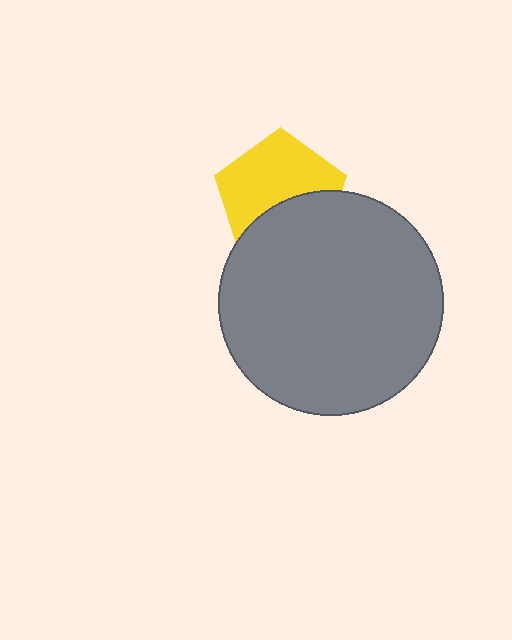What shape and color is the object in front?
The object in front is a gray circle.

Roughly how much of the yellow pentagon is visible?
About half of it is visible (roughly 60%).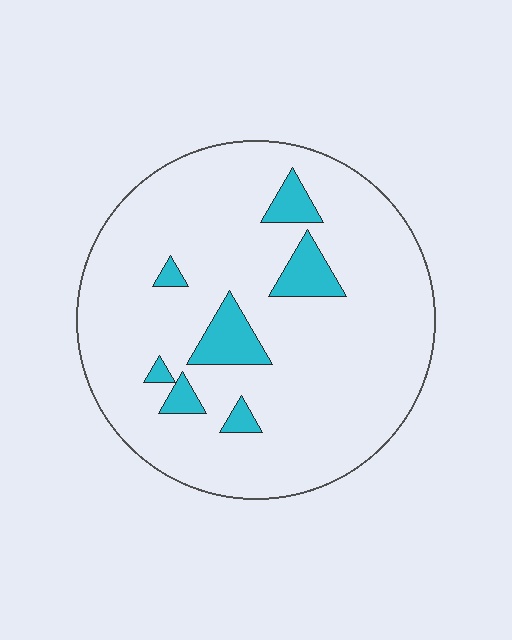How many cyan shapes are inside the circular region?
7.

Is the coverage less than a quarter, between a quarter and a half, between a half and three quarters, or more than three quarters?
Less than a quarter.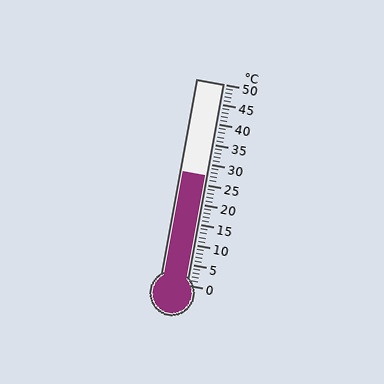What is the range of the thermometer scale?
The thermometer scale ranges from 0°C to 50°C.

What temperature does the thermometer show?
The thermometer shows approximately 27°C.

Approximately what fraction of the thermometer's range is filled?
The thermometer is filled to approximately 55% of its range.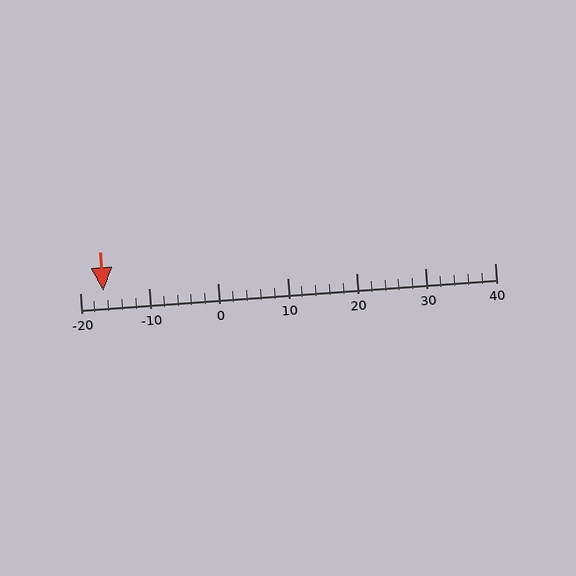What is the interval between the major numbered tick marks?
The major tick marks are spaced 10 units apart.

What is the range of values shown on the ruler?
The ruler shows values from -20 to 40.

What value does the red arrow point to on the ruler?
The red arrow points to approximately -17.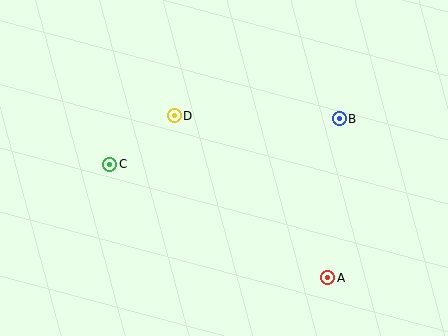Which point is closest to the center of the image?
Point D at (174, 116) is closest to the center.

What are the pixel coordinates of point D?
Point D is at (174, 116).